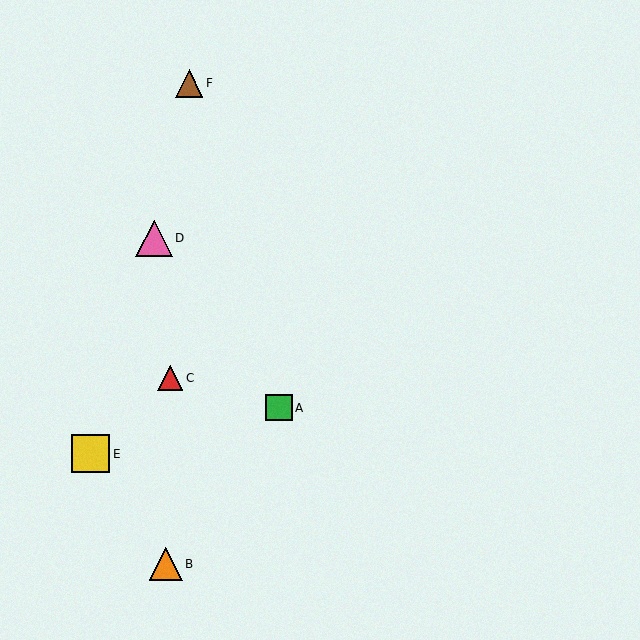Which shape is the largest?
The yellow square (labeled E) is the largest.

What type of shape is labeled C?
Shape C is a red triangle.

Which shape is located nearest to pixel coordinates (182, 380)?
The red triangle (labeled C) at (170, 378) is nearest to that location.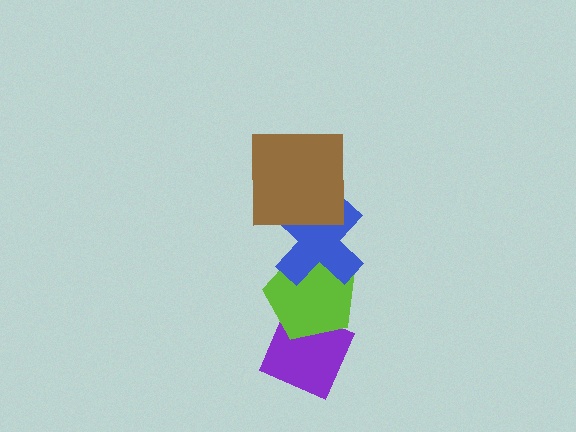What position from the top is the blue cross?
The blue cross is 2nd from the top.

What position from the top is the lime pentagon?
The lime pentagon is 3rd from the top.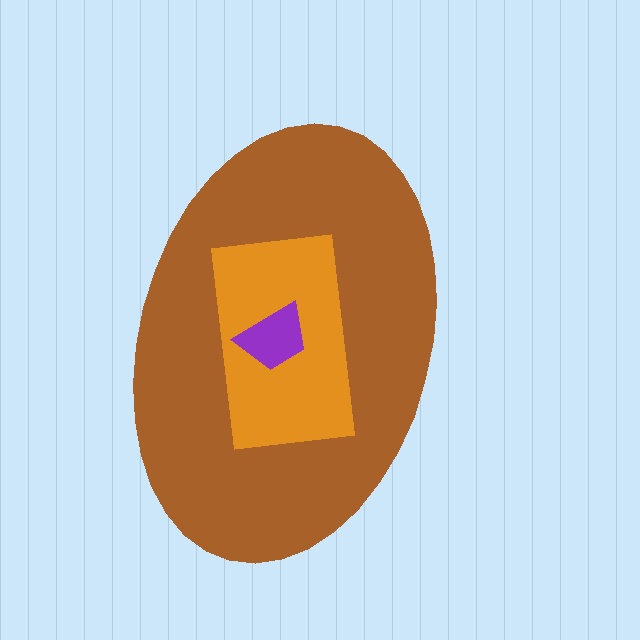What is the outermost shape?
The brown ellipse.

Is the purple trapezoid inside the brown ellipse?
Yes.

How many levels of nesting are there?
3.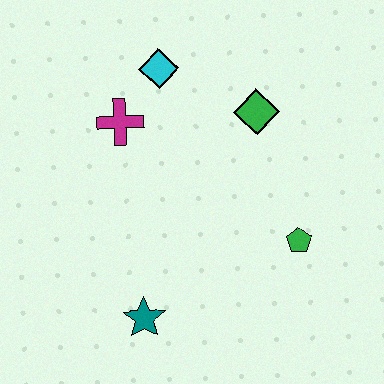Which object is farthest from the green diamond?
The teal star is farthest from the green diamond.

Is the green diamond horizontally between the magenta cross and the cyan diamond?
No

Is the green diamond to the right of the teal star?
Yes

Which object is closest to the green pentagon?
The green diamond is closest to the green pentagon.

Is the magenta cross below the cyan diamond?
Yes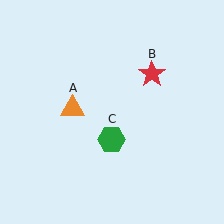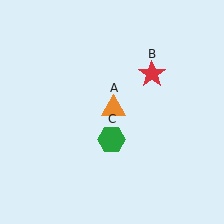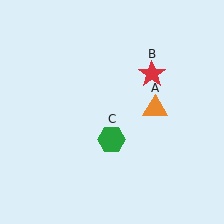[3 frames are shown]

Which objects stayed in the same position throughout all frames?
Red star (object B) and green hexagon (object C) remained stationary.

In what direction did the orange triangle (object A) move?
The orange triangle (object A) moved right.